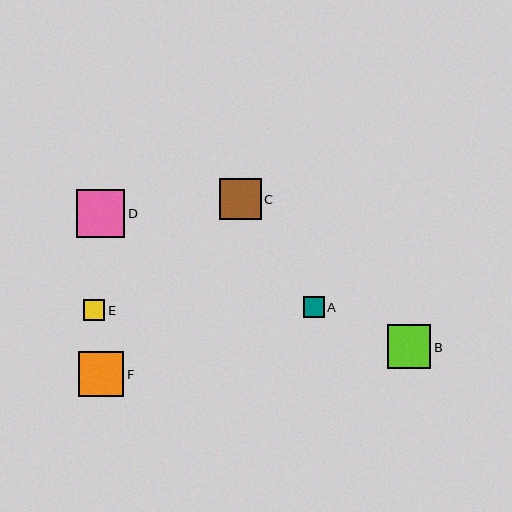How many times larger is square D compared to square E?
Square D is approximately 2.3 times the size of square E.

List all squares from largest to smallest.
From largest to smallest: D, F, B, C, E, A.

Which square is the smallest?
Square A is the smallest with a size of approximately 21 pixels.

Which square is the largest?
Square D is the largest with a size of approximately 48 pixels.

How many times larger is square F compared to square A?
Square F is approximately 2.2 times the size of square A.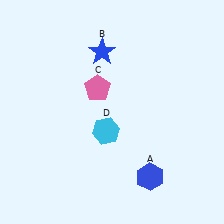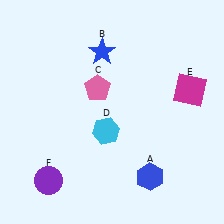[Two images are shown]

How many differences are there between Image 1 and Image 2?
There are 2 differences between the two images.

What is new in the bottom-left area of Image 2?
A purple circle (F) was added in the bottom-left area of Image 2.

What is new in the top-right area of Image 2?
A magenta square (E) was added in the top-right area of Image 2.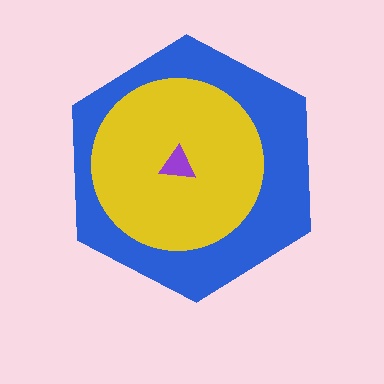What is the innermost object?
The purple triangle.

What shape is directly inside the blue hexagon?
The yellow circle.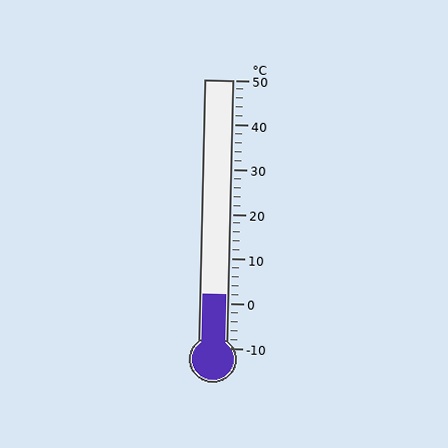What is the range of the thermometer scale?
The thermometer scale ranges from -10°C to 50°C.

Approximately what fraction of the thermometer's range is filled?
The thermometer is filled to approximately 20% of its range.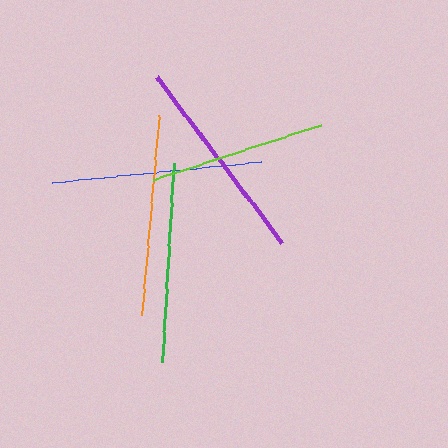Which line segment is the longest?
The blue line is the longest at approximately 209 pixels.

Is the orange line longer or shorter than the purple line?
The purple line is longer than the orange line.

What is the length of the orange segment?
The orange segment is approximately 200 pixels long.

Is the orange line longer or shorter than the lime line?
The orange line is longer than the lime line.